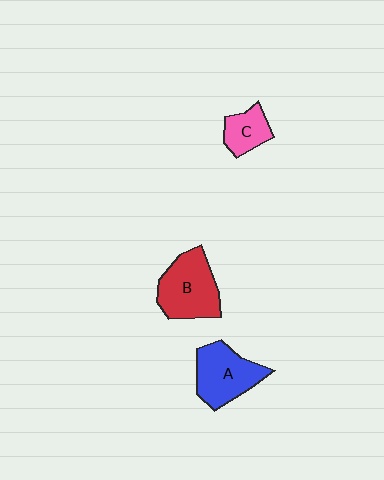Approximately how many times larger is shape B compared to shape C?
Approximately 2.0 times.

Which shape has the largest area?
Shape B (red).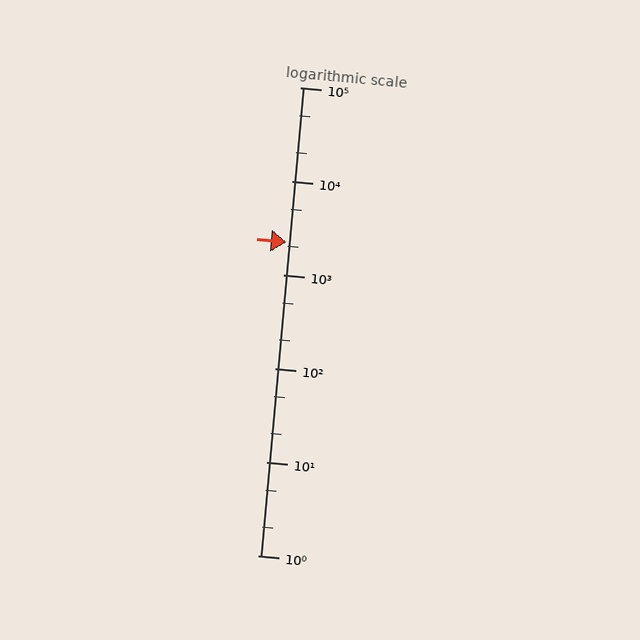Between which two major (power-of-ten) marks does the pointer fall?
The pointer is between 1000 and 10000.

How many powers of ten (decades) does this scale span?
The scale spans 5 decades, from 1 to 100000.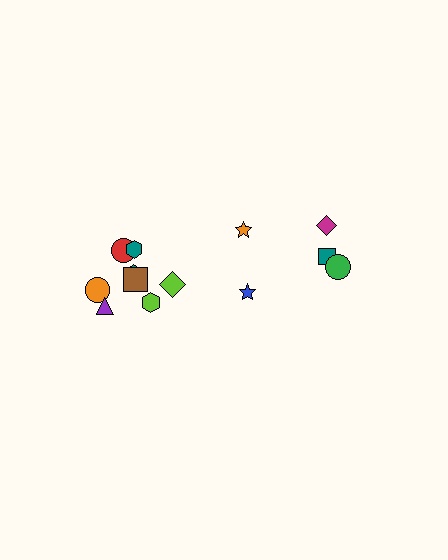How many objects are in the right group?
There are 5 objects.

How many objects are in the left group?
There are 8 objects.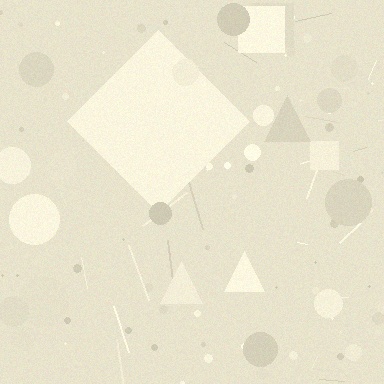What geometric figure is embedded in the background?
A diamond is embedded in the background.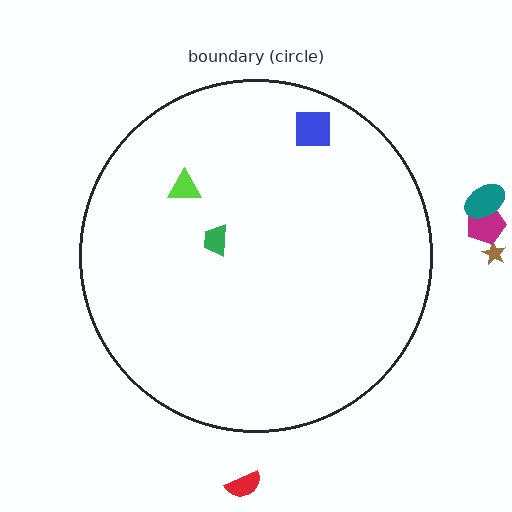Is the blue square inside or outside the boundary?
Inside.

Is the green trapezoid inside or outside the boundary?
Inside.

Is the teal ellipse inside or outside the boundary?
Outside.